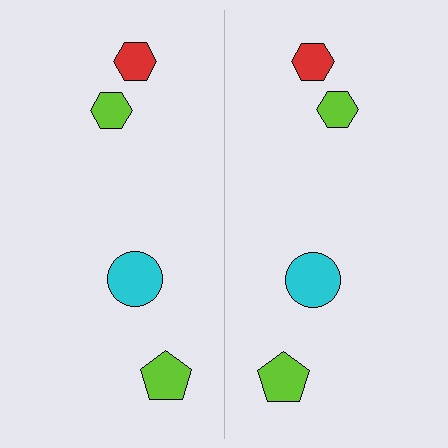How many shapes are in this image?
There are 8 shapes in this image.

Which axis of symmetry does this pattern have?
The pattern has a vertical axis of symmetry running through the center of the image.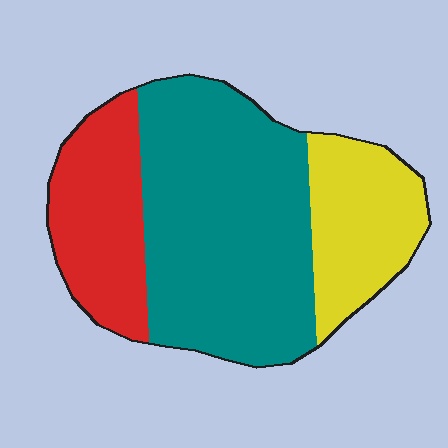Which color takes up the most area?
Teal, at roughly 55%.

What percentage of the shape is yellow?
Yellow takes up about one fifth (1/5) of the shape.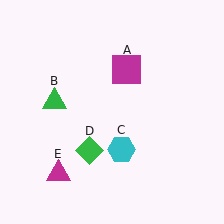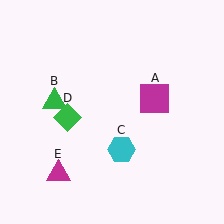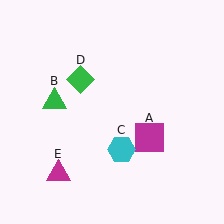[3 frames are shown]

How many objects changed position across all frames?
2 objects changed position: magenta square (object A), green diamond (object D).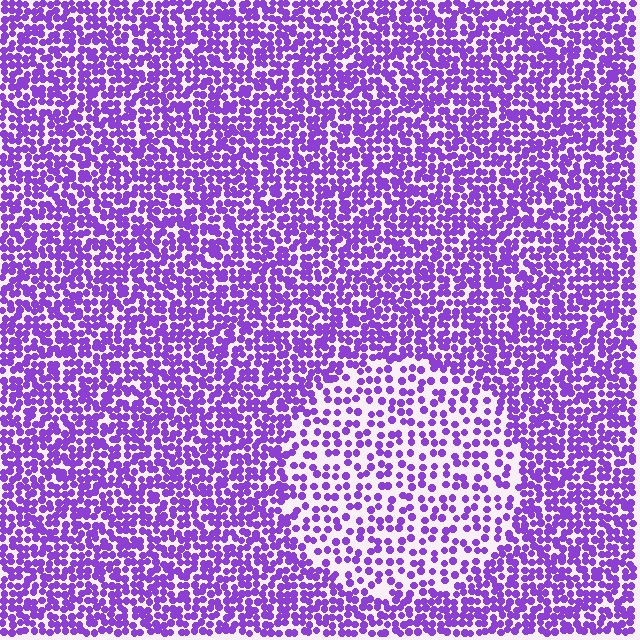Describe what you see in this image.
The image contains small purple elements arranged at two different densities. A circle-shaped region is visible where the elements are less densely packed than the surrounding area.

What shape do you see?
I see a circle.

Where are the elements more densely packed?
The elements are more densely packed outside the circle boundary.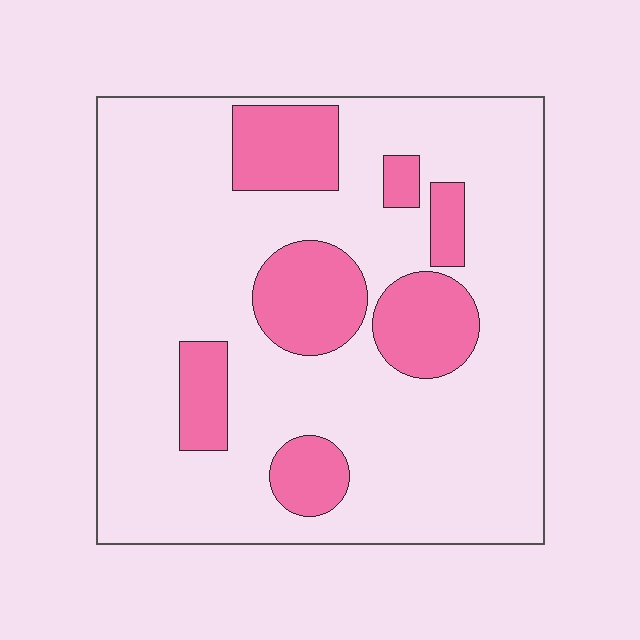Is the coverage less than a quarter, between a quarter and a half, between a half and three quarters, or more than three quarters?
Less than a quarter.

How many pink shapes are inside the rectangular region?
7.